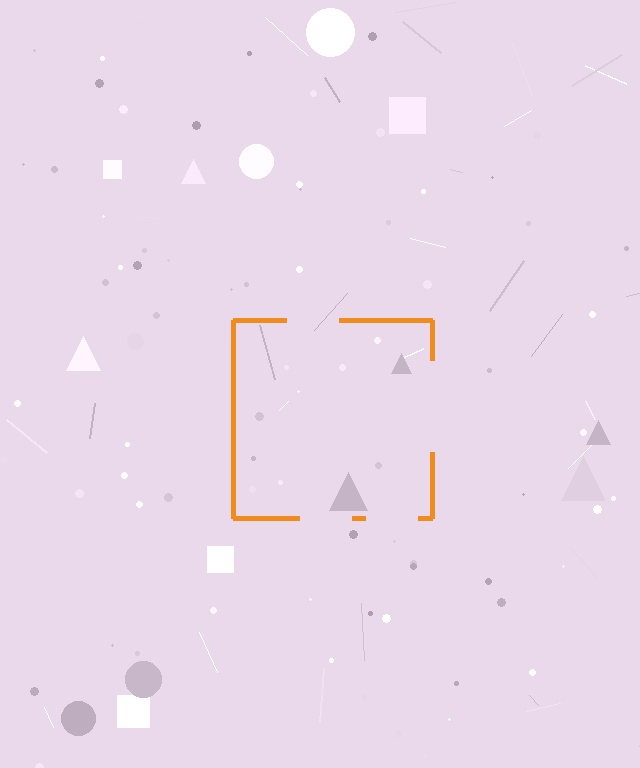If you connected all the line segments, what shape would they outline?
They would outline a square.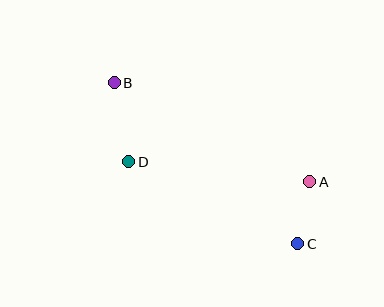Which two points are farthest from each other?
Points B and C are farthest from each other.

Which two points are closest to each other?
Points A and C are closest to each other.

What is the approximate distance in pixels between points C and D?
The distance between C and D is approximately 188 pixels.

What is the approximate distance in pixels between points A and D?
The distance between A and D is approximately 182 pixels.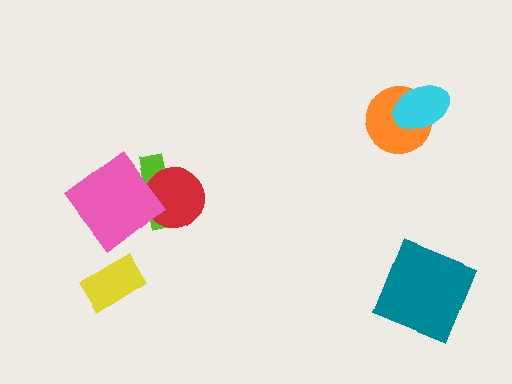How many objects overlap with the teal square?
0 objects overlap with the teal square.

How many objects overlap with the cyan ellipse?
1 object overlaps with the cyan ellipse.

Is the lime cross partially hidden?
Yes, it is partially covered by another shape.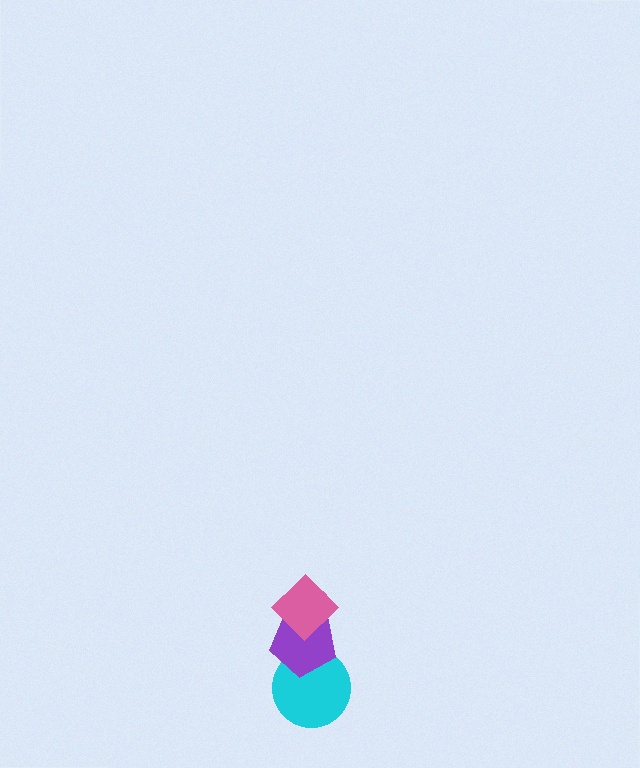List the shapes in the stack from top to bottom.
From top to bottom: the pink diamond, the purple pentagon, the cyan circle.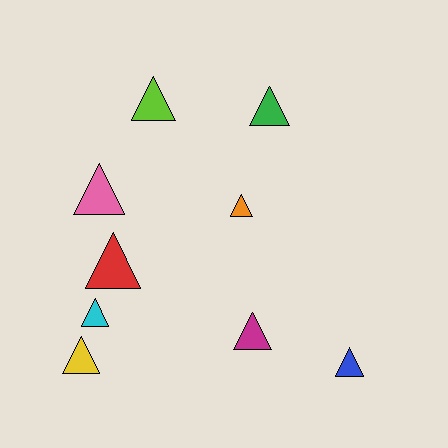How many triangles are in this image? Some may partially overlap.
There are 9 triangles.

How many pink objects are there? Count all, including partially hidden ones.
There is 1 pink object.